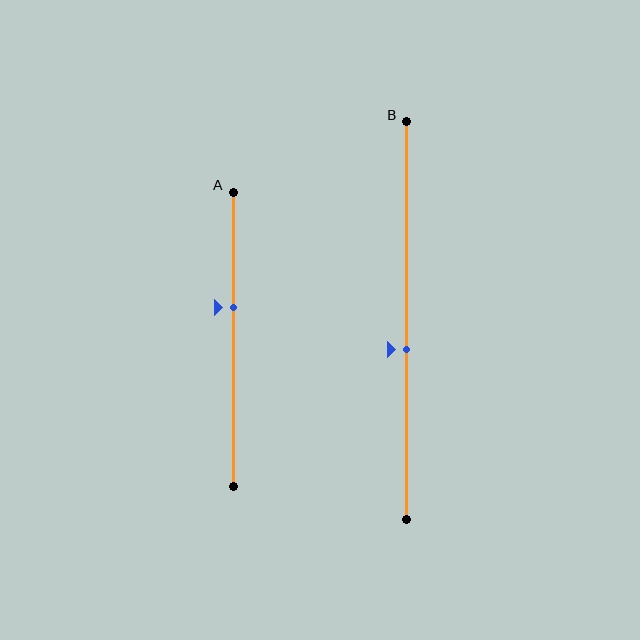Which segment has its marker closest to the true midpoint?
Segment B has its marker closest to the true midpoint.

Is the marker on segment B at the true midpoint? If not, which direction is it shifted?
No, the marker on segment B is shifted downward by about 7% of the segment length.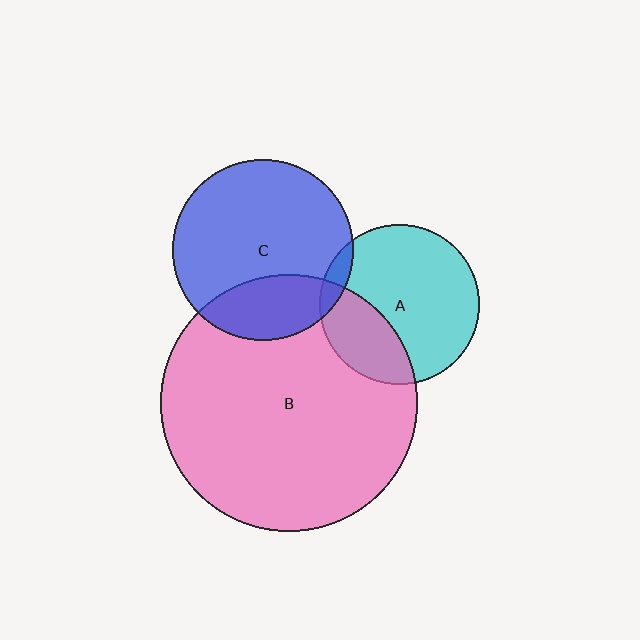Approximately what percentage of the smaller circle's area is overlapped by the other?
Approximately 5%.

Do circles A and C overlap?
Yes.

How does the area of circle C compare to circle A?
Approximately 1.3 times.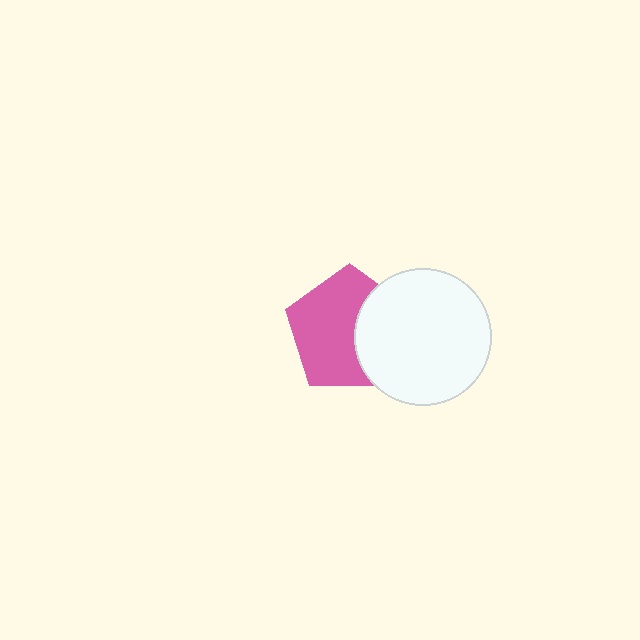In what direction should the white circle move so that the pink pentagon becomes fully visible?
The white circle should move right. That is the shortest direction to clear the overlap and leave the pink pentagon fully visible.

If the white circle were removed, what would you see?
You would see the complete pink pentagon.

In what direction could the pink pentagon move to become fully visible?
The pink pentagon could move left. That would shift it out from behind the white circle entirely.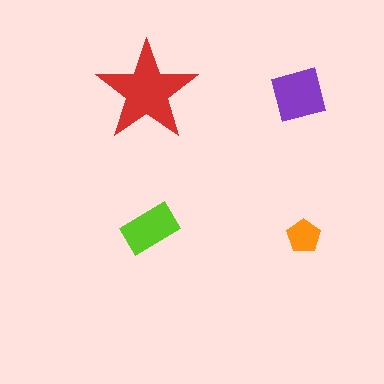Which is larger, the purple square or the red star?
The red star.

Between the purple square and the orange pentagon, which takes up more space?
The purple square.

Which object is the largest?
The red star.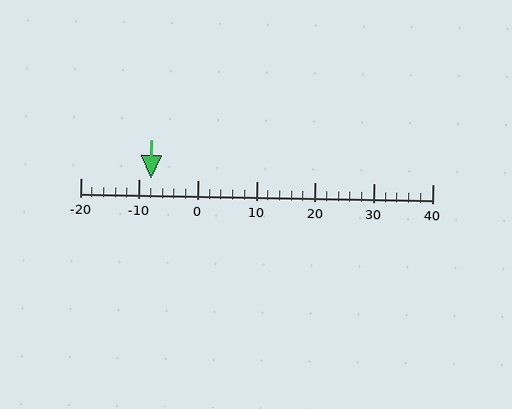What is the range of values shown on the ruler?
The ruler shows values from -20 to 40.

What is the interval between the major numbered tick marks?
The major tick marks are spaced 10 units apart.